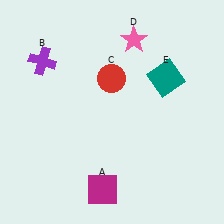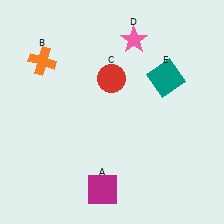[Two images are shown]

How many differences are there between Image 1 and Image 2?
There is 1 difference between the two images.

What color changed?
The cross (B) changed from purple in Image 1 to orange in Image 2.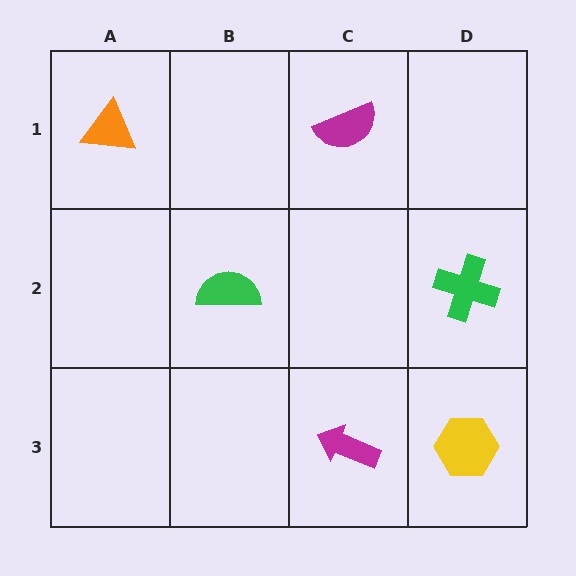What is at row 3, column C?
A magenta arrow.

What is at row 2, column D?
A green cross.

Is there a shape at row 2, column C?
No, that cell is empty.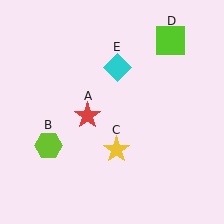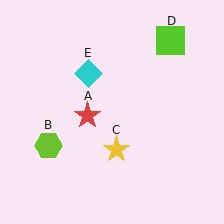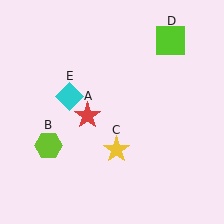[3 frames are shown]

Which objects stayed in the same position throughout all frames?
Red star (object A) and lime hexagon (object B) and yellow star (object C) and lime square (object D) remained stationary.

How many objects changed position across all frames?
1 object changed position: cyan diamond (object E).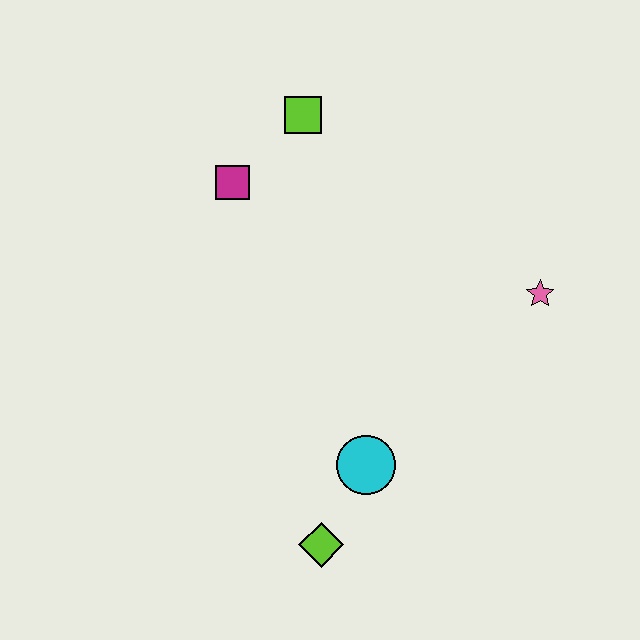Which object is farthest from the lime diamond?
The lime square is farthest from the lime diamond.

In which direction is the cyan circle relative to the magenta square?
The cyan circle is below the magenta square.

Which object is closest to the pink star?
The cyan circle is closest to the pink star.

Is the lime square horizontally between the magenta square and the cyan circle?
Yes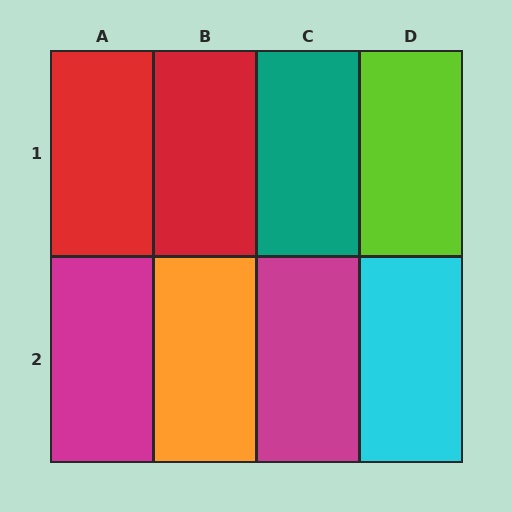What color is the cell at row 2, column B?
Orange.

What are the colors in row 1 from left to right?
Red, red, teal, lime.